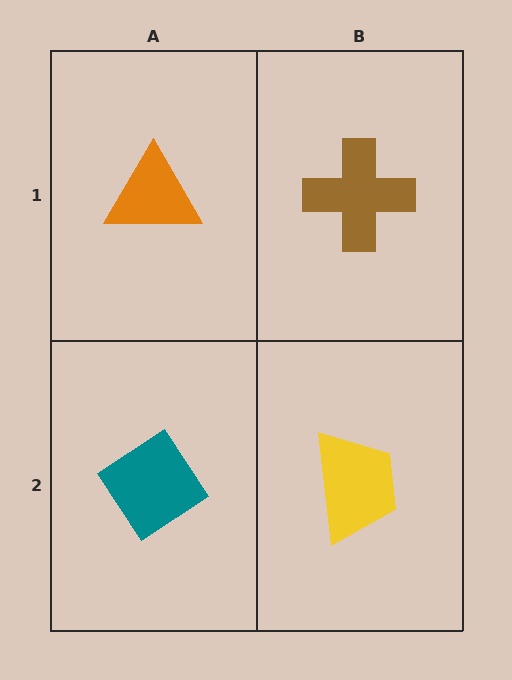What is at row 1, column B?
A brown cross.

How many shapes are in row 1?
2 shapes.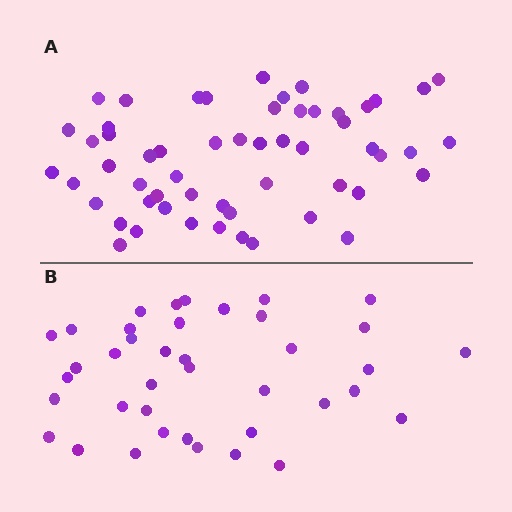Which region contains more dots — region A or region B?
Region A (the top region) has more dots.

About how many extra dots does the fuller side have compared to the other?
Region A has approximately 15 more dots than region B.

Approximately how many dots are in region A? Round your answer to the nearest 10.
About 60 dots. (The exact count is 56, which rounds to 60.)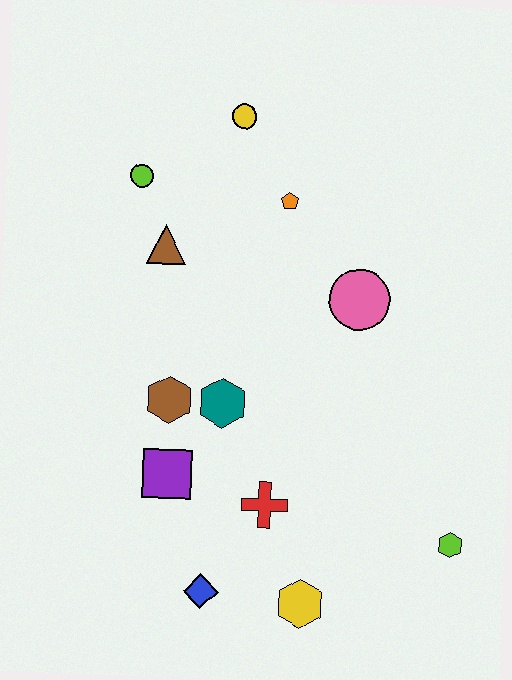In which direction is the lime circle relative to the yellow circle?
The lime circle is to the left of the yellow circle.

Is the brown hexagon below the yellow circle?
Yes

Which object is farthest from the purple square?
The yellow circle is farthest from the purple square.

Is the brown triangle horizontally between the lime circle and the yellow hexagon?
Yes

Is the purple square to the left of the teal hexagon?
Yes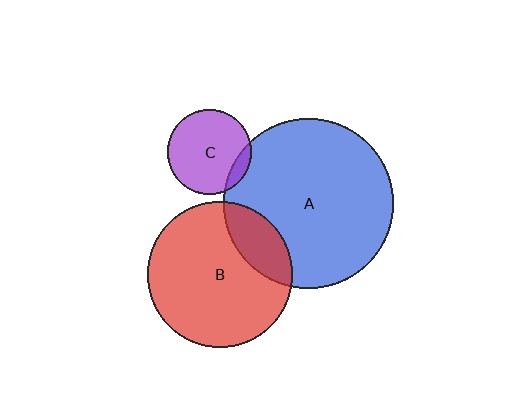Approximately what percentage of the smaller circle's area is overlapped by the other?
Approximately 20%.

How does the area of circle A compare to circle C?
Approximately 4.0 times.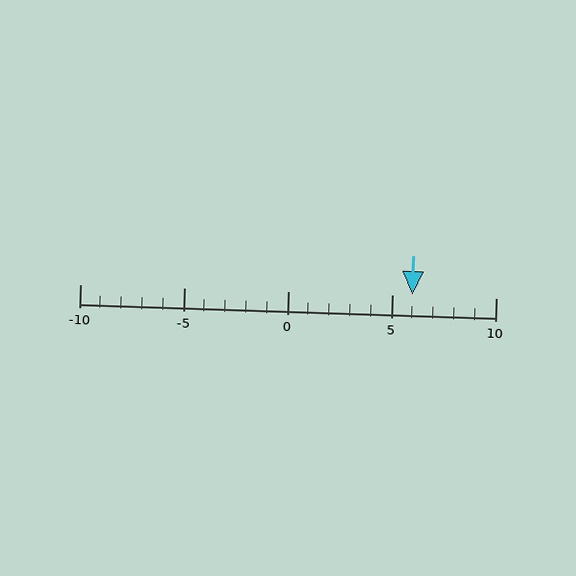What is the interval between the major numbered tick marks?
The major tick marks are spaced 5 units apart.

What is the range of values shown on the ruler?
The ruler shows values from -10 to 10.